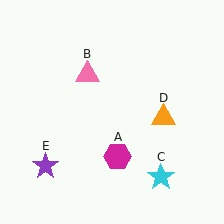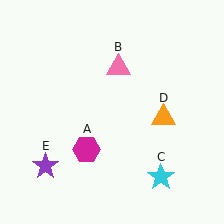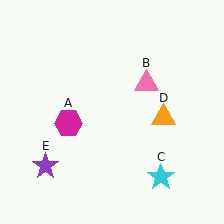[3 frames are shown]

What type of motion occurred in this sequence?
The magenta hexagon (object A), pink triangle (object B) rotated clockwise around the center of the scene.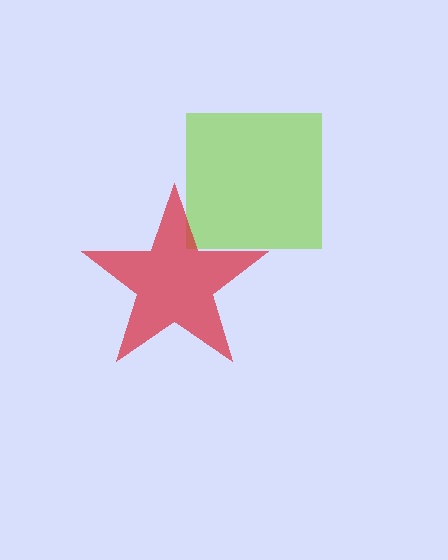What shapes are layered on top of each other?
The layered shapes are: a lime square, a red star.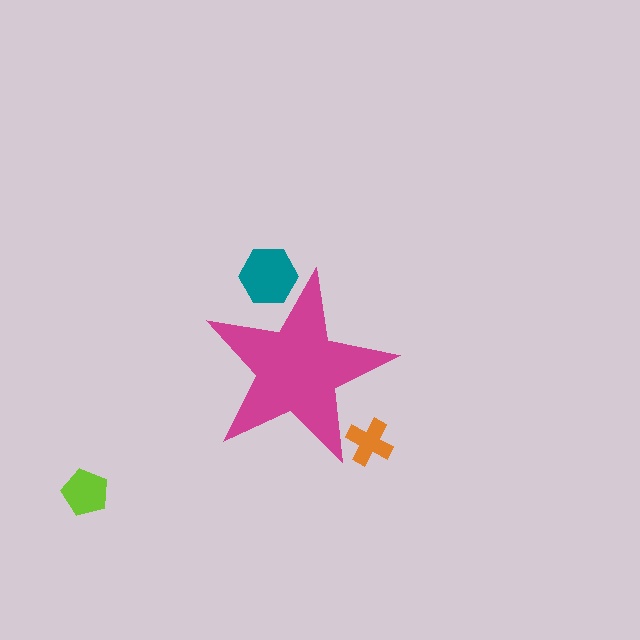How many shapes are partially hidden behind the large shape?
2 shapes are partially hidden.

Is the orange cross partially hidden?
Yes, the orange cross is partially hidden behind the magenta star.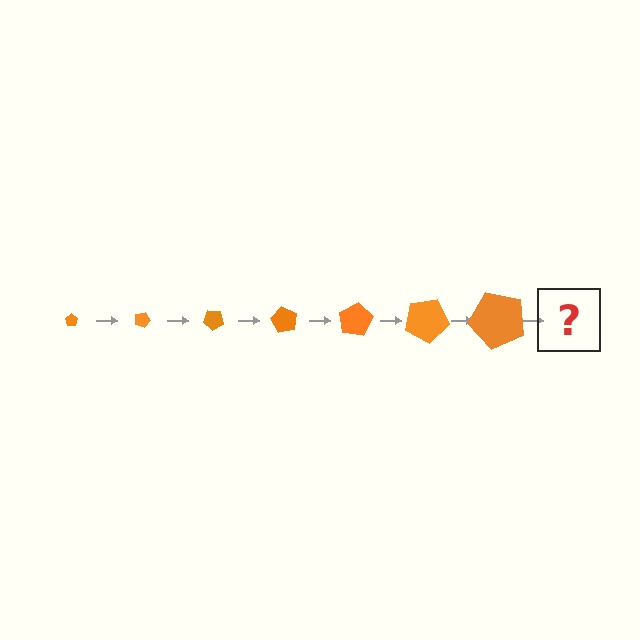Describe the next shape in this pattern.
It should be a pentagon, larger than the previous one and rotated 140 degrees from the start.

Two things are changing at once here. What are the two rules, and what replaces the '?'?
The two rules are that the pentagon grows larger each step and it rotates 20 degrees each step. The '?' should be a pentagon, larger than the previous one and rotated 140 degrees from the start.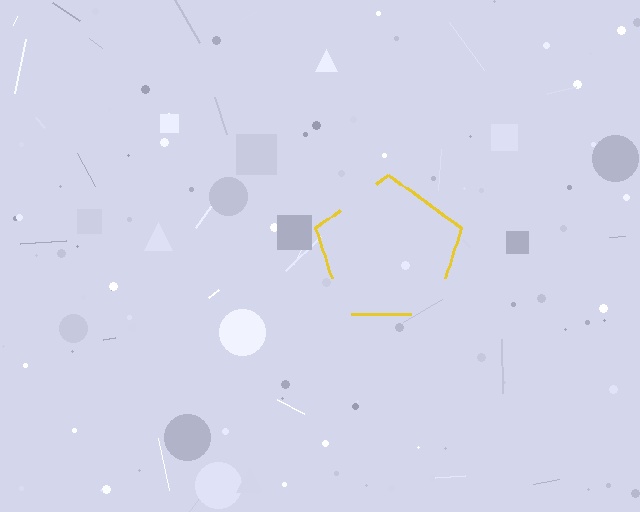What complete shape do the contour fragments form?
The contour fragments form a pentagon.